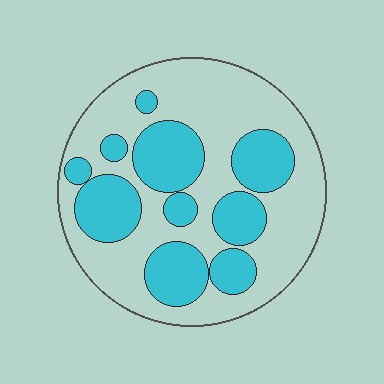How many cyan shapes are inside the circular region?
10.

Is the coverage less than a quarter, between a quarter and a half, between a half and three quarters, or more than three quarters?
Between a quarter and a half.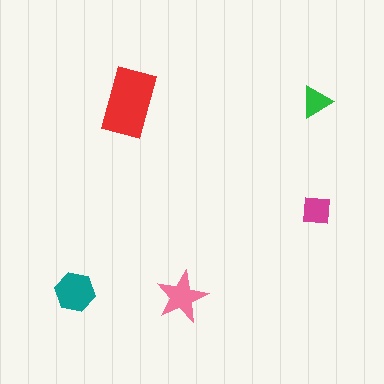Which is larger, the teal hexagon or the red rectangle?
The red rectangle.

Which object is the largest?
The red rectangle.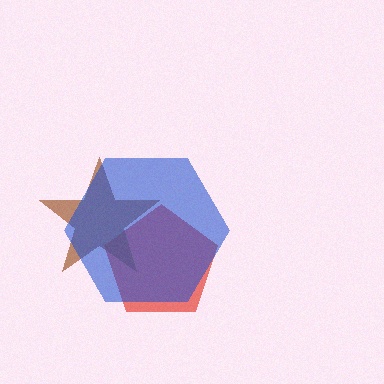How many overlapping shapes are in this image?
There are 3 overlapping shapes in the image.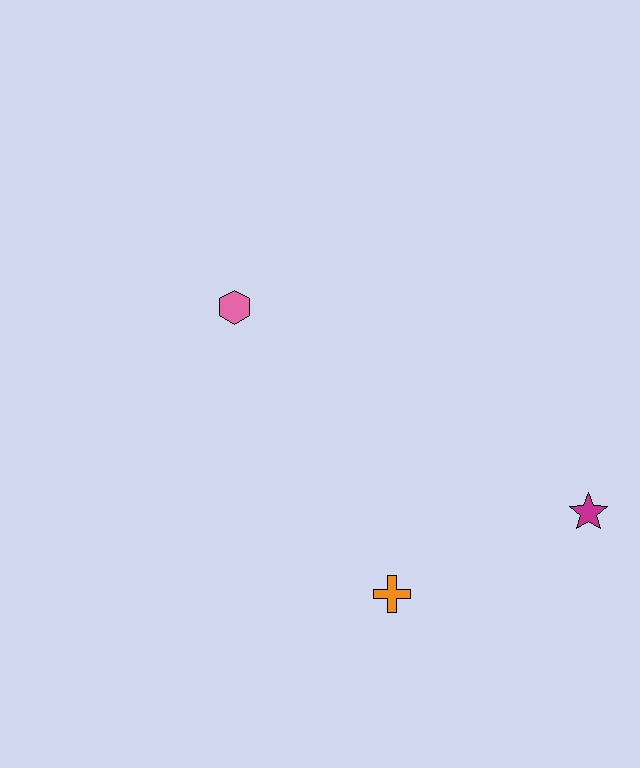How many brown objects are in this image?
There are no brown objects.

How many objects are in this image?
There are 3 objects.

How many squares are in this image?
There are no squares.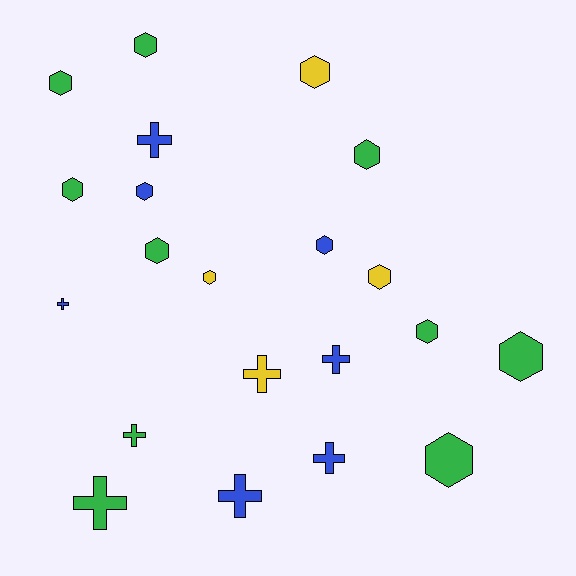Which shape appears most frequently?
Hexagon, with 13 objects.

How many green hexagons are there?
There are 8 green hexagons.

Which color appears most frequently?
Green, with 10 objects.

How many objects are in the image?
There are 21 objects.